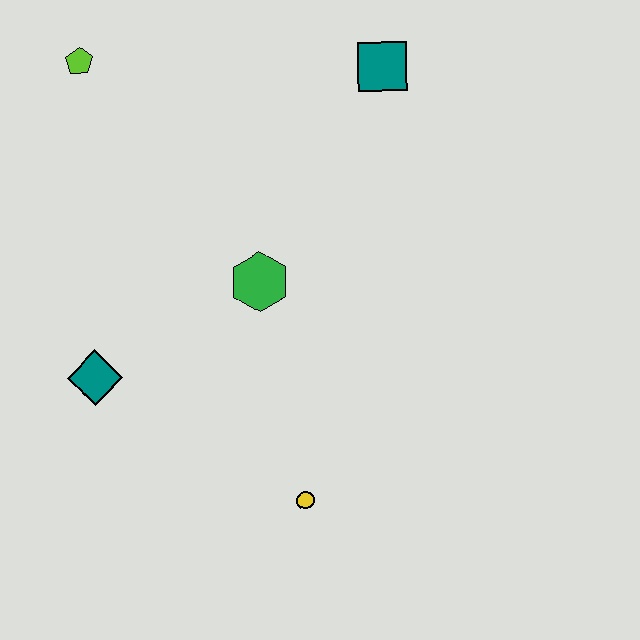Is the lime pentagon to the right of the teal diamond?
No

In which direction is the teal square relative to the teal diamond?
The teal square is above the teal diamond.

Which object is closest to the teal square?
The green hexagon is closest to the teal square.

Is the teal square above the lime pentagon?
No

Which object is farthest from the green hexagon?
The lime pentagon is farthest from the green hexagon.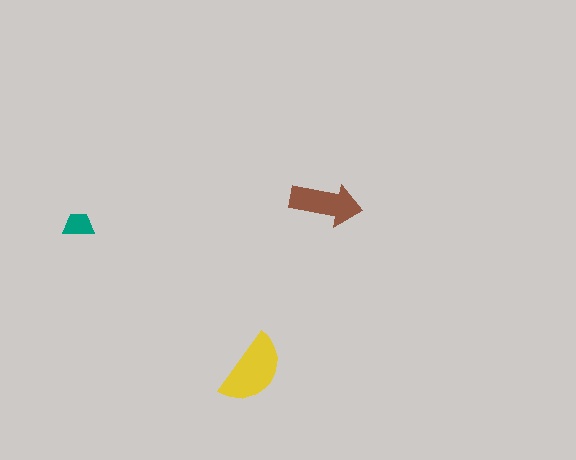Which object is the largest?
The yellow semicircle.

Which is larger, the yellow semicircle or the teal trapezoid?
The yellow semicircle.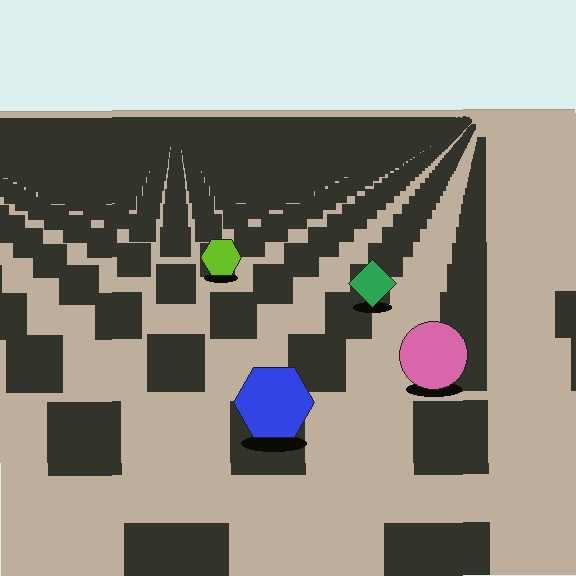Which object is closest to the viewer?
The blue hexagon is closest. The texture marks near it are larger and more spread out.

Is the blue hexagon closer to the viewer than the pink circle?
Yes. The blue hexagon is closer — you can tell from the texture gradient: the ground texture is coarser near it.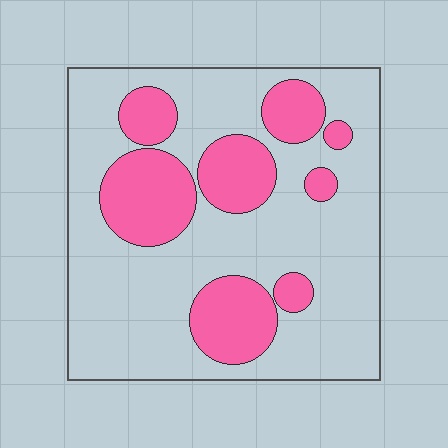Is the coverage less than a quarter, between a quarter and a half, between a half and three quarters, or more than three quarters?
Between a quarter and a half.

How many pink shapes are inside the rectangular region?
8.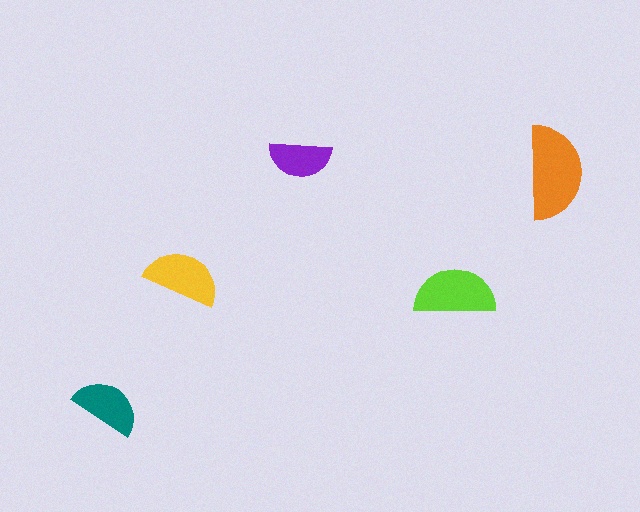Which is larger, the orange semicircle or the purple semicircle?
The orange one.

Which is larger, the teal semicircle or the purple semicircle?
The teal one.